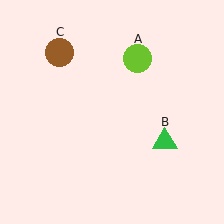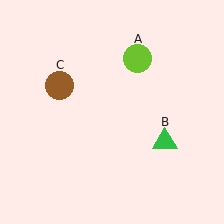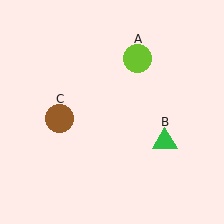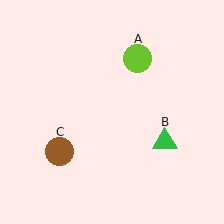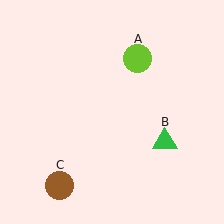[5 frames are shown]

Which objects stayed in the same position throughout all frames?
Lime circle (object A) and green triangle (object B) remained stationary.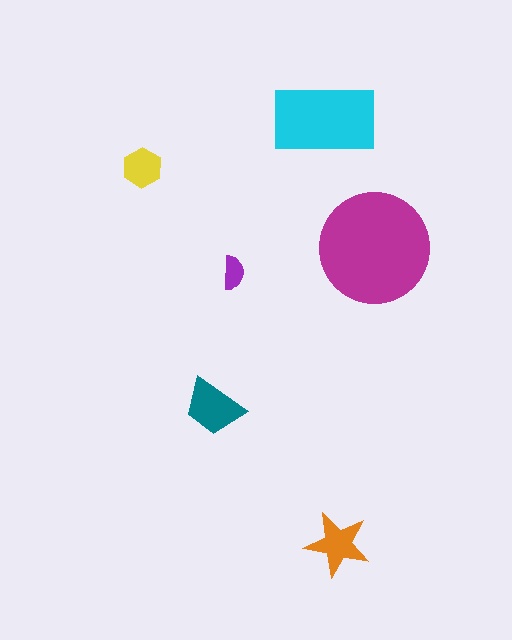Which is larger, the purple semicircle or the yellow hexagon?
The yellow hexagon.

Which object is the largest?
The magenta circle.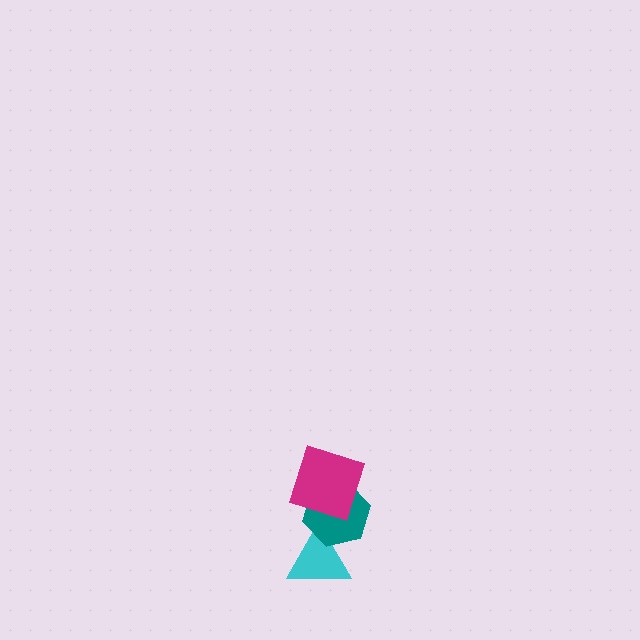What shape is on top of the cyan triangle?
The teal hexagon is on top of the cyan triangle.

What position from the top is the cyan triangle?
The cyan triangle is 3rd from the top.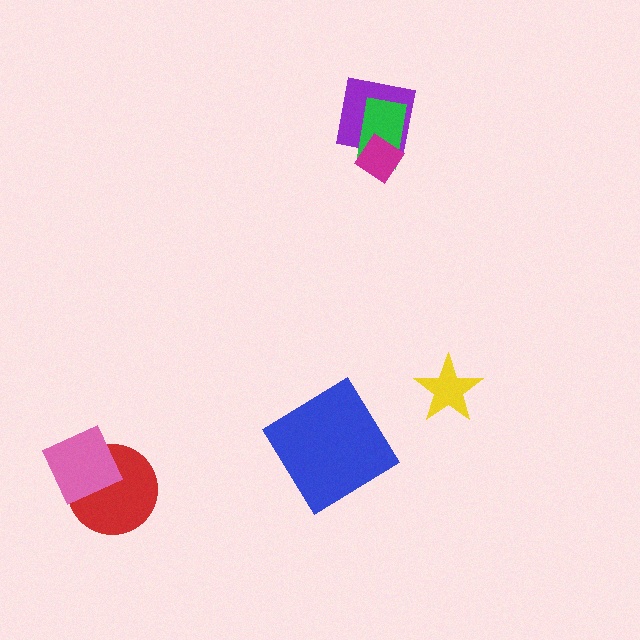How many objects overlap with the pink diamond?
1 object overlaps with the pink diamond.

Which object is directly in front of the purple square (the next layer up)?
The green rectangle is directly in front of the purple square.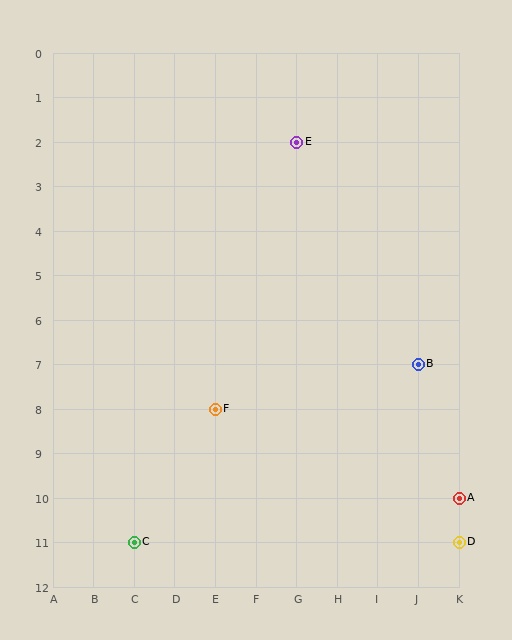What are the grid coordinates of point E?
Point E is at grid coordinates (G, 2).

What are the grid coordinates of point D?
Point D is at grid coordinates (K, 11).